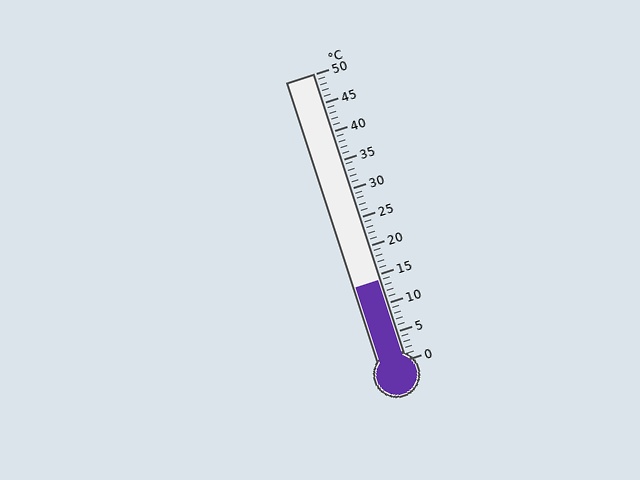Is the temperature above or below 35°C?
The temperature is below 35°C.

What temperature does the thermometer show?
The thermometer shows approximately 14°C.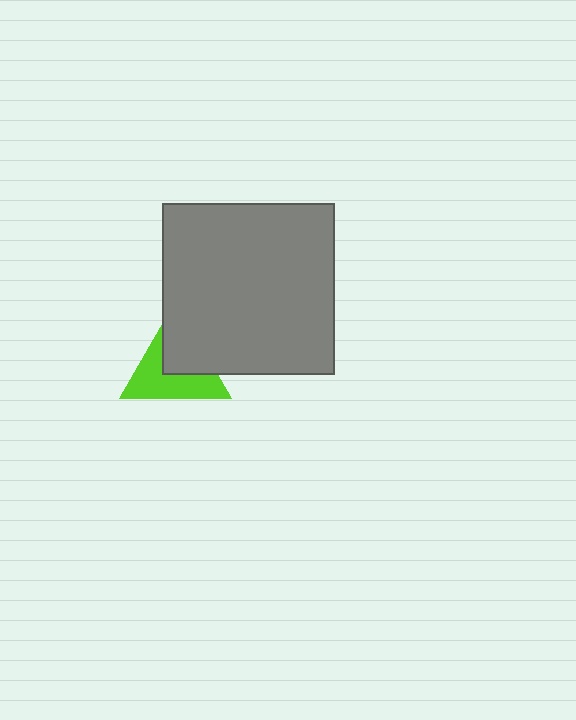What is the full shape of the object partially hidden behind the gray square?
The partially hidden object is a lime triangle.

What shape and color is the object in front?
The object in front is a gray square.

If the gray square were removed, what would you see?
You would see the complete lime triangle.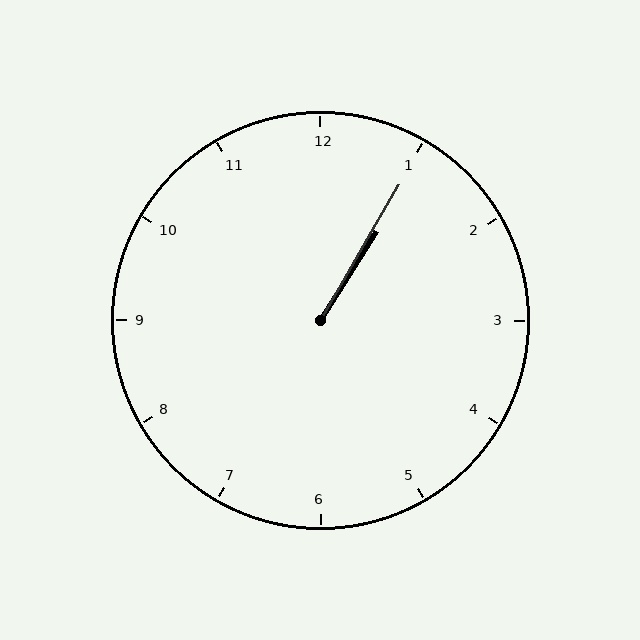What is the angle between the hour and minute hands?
Approximately 2 degrees.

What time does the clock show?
1:05.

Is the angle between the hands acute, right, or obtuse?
It is acute.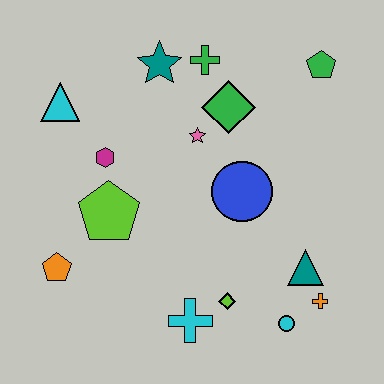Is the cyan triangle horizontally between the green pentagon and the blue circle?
No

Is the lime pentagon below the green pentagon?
Yes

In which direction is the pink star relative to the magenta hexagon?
The pink star is to the right of the magenta hexagon.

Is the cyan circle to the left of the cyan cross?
No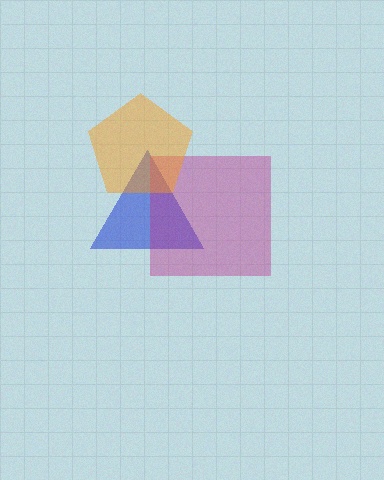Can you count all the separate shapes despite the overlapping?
Yes, there are 3 separate shapes.